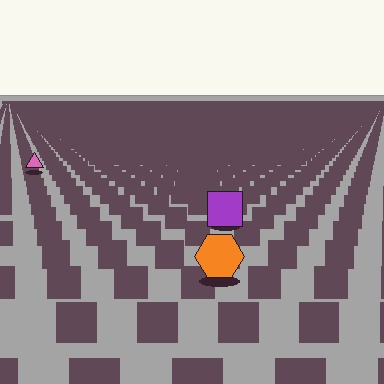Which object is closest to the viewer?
The orange hexagon is closest. The texture marks near it are larger and more spread out.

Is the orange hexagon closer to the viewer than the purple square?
Yes. The orange hexagon is closer — you can tell from the texture gradient: the ground texture is coarser near it.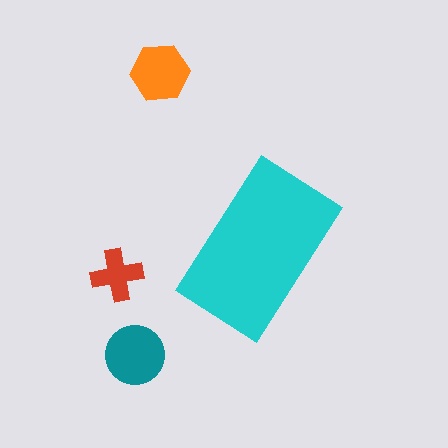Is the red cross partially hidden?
No, the red cross is fully visible.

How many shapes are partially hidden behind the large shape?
0 shapes are partially hidden.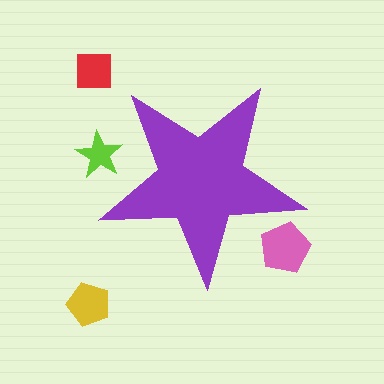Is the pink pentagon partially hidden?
Yes, the pink pentagon is partially hidden behind the purple star.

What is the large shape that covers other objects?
A purple star.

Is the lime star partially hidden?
Yes, the lime star is partially hidden behind the purple star.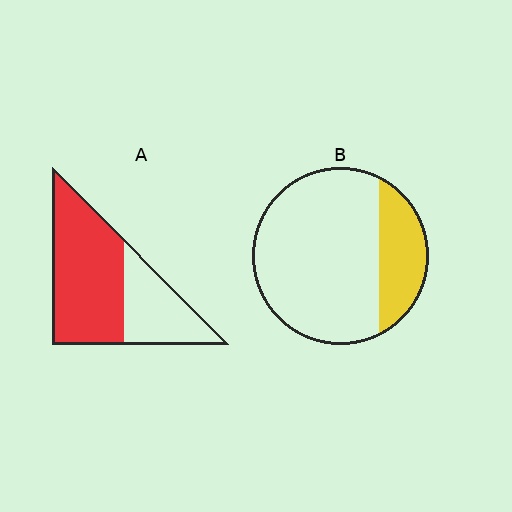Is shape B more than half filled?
No.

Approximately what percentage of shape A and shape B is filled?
A is approximately 65% and B is approximately 25%.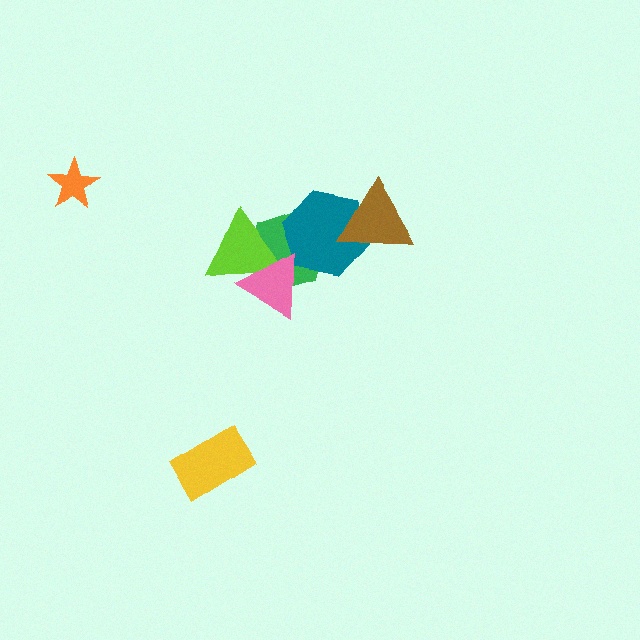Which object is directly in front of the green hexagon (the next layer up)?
The teal hexagon is directly in front of the green hexagon.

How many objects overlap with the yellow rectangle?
0 objects overlap with the yellow rectangle.